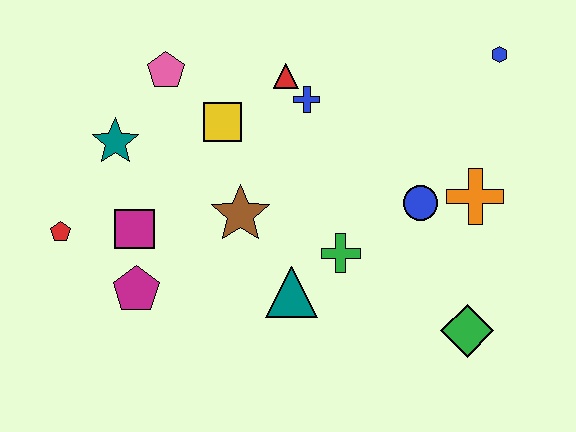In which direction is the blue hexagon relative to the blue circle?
The blue hexagon is above the blue circle.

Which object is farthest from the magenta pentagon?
The blue hexagon is farthest from the magenta pentagon.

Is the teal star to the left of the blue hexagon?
Yes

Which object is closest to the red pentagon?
The magenta square is closest to the red pentagon.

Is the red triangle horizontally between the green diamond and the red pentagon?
Yes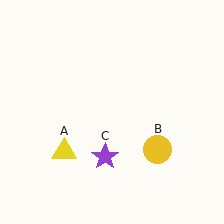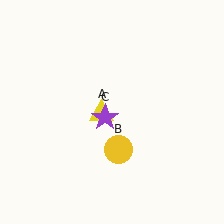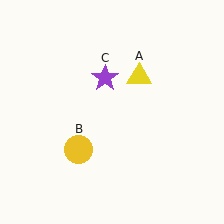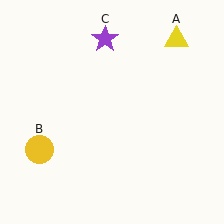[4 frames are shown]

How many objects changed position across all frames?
3 objects changed position: yellow triangle (object A), yellow circle (object B), purple star (object C).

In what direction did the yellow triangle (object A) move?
The yellow triangle (object A) moved up and to the right.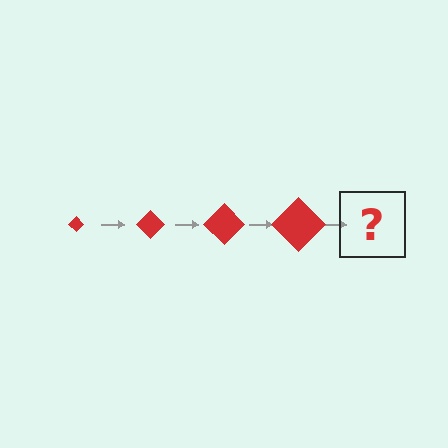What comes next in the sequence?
The next element should be a red diamond, larger than the previous one.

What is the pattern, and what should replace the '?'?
The pattern is that the diamond gets progressively larger each step. The '?' should be a red diamond, larger than the previous one.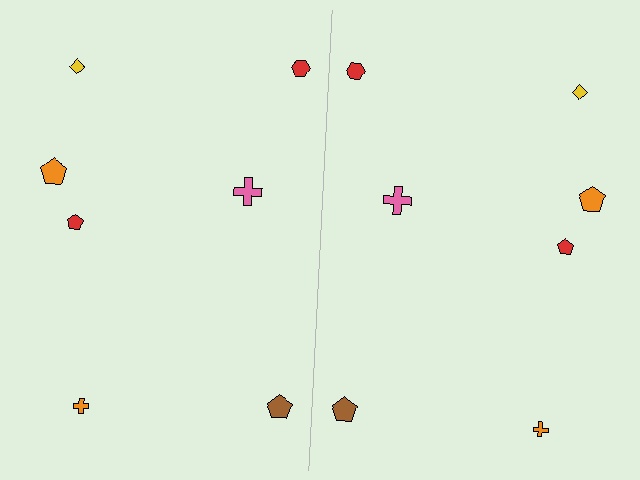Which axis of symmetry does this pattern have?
The pattern has a vertical axis of symmetry running through the center of the image.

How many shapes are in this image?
There are 14 shapes in this image.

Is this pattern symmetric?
Yes, this pattern has bilateral (reflection) symmetry.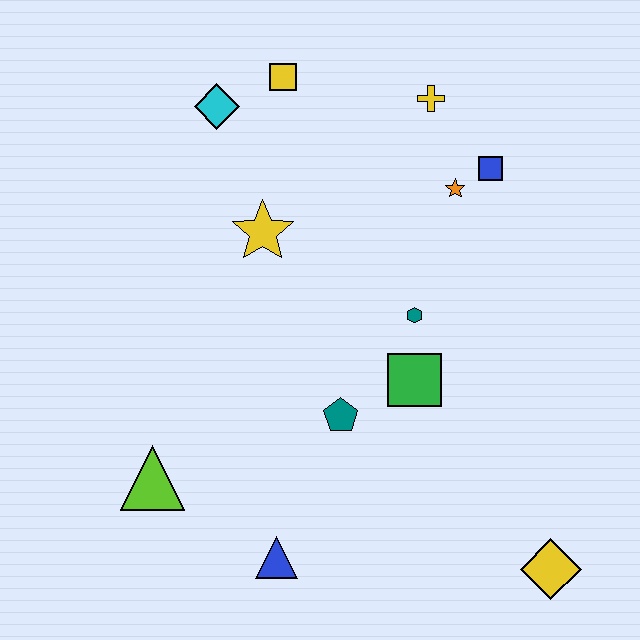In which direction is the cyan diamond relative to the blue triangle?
The cyan diamond is above the blue triangle.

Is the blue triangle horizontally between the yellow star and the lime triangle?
No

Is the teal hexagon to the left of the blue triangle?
No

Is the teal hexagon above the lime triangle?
Yes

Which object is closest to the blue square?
The orange star is closest to the blue square.